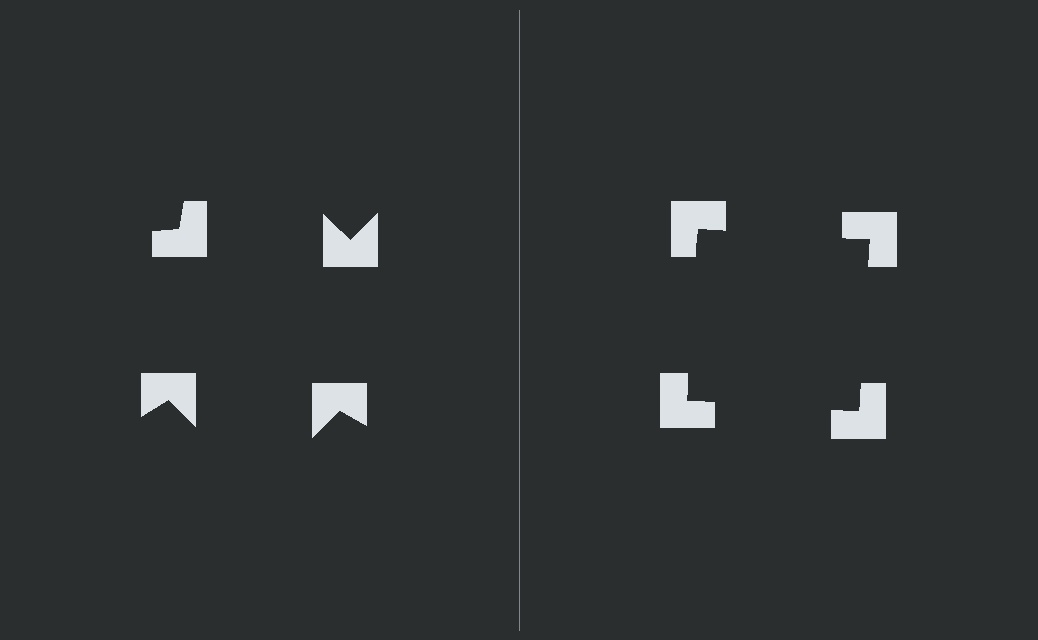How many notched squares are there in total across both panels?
8 — 4 on each side.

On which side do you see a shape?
An illusory square appears on the right side. On the left side the wedge cuts are rotated, so no coherent shape forms.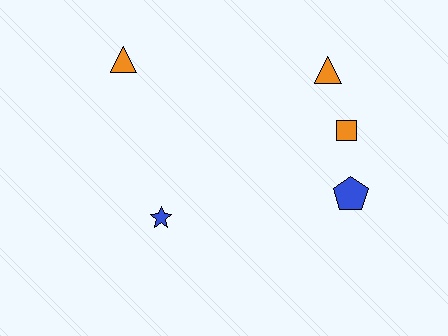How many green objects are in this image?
There are no green objects.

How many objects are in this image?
There are 5 objects.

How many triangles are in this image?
There are 2 triangles.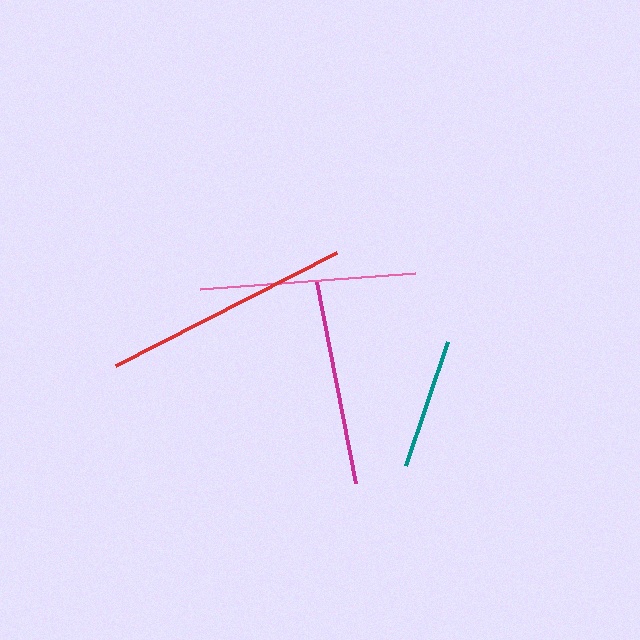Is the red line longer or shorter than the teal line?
The red line is longer than the teal line.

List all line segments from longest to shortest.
From longest to shortest: red, pink, magenta, teal.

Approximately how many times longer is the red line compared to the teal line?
The red line is approximately 1.9 times the length of the teal line.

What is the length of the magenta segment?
The magenta segment is approximately 205 pixels long.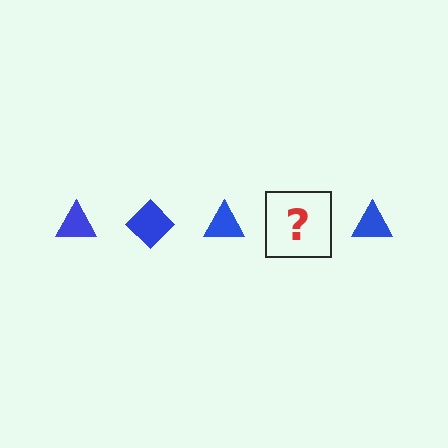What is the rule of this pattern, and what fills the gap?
The rule is that the pattern cycles through triangle, diamond shapes in blue. The gap should be filled with a blue diamond.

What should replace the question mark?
The question mark should be replaced with a blue diamond.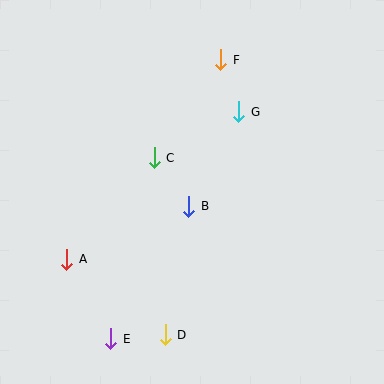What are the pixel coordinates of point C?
Point C is at (154, 158).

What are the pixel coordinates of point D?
Point D is at (165, 335).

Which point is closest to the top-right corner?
Point F is closest to the top-right corner.